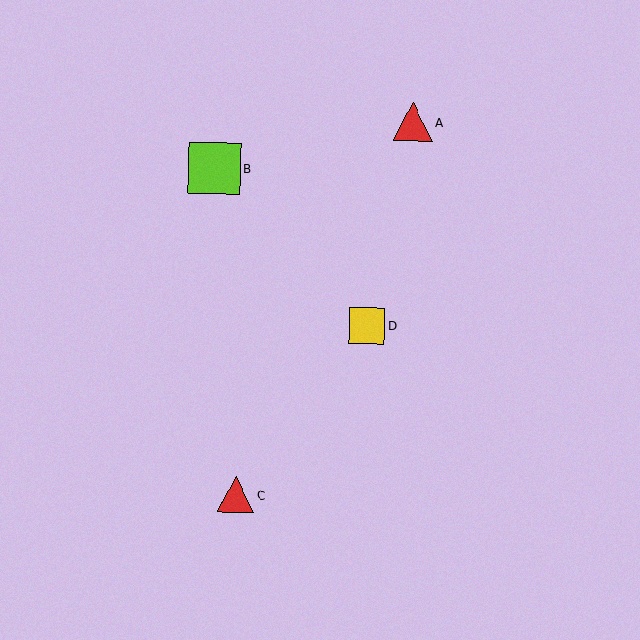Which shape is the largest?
The lime square (labeled B) is the largest.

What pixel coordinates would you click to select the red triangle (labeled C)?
Click at (236, 494) to select the red triangle C.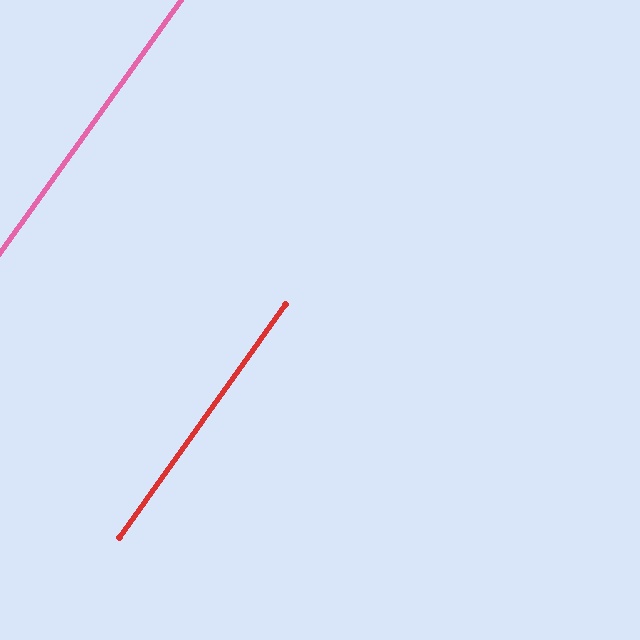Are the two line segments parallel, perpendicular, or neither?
Parallel — their directions differ by only 0.4°.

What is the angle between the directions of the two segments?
Approximately 0 degrees.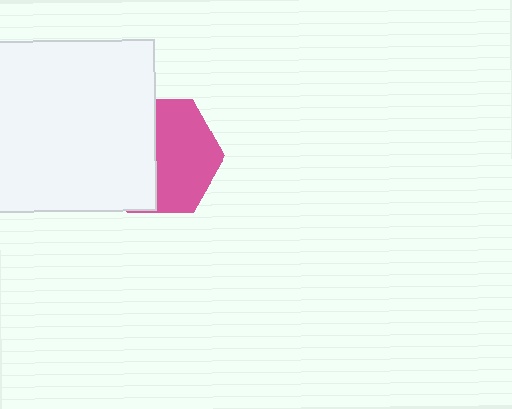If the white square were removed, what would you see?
You would see the complete pink hexagon.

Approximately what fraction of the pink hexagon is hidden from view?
Roughly 46% of the pink hexagon is hidden behind the white square.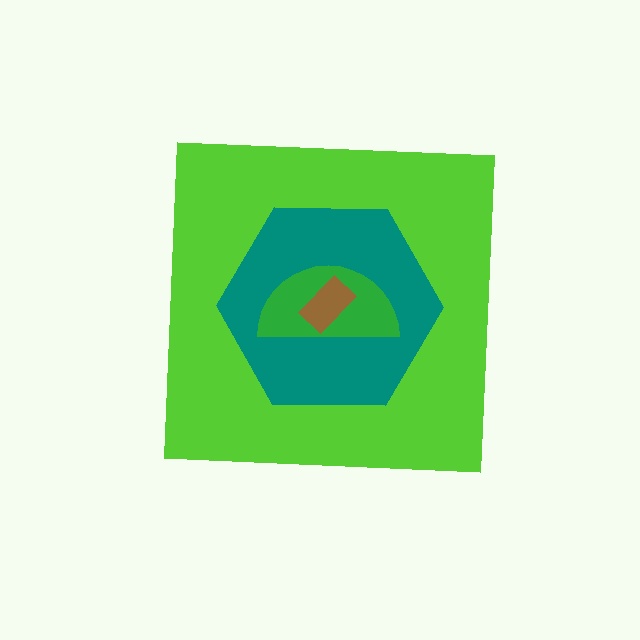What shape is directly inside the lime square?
The teal hexagon.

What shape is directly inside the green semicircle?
The brown rectangle.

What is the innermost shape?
The brown rectangle.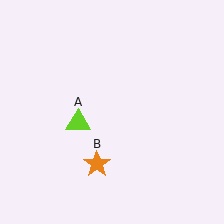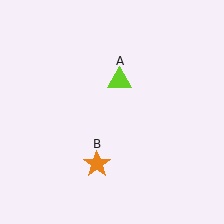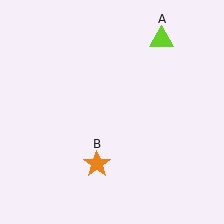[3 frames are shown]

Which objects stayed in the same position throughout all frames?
Orange star (object B) remained stationary.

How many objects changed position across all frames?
1 object changed position: lime triangle (object A).